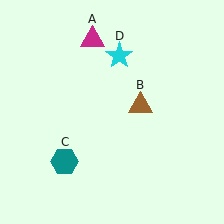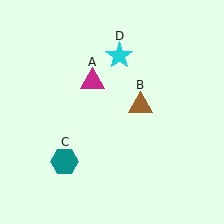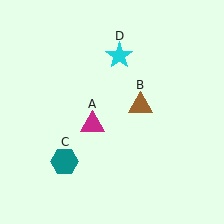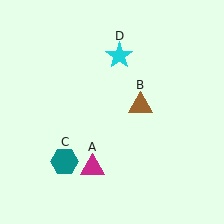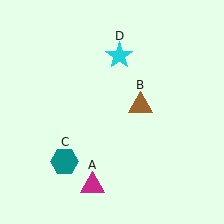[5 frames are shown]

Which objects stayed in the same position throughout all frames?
Brown triangle (object B) and teal hexagon (object C) and cyan star (object D) remained stationary.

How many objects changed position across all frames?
1 object changed position: magenta triangle (object A).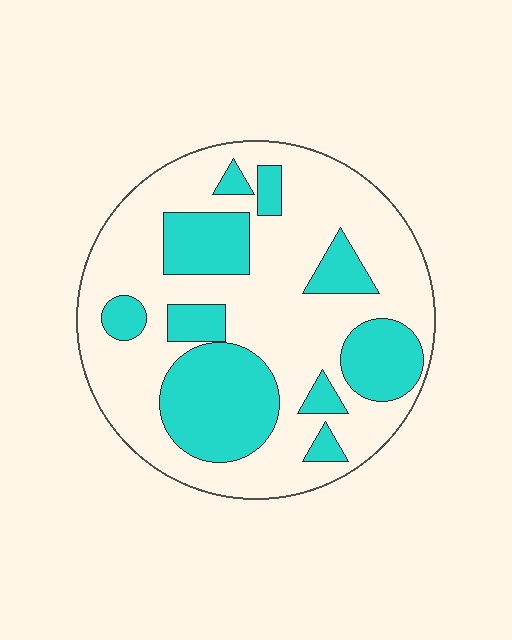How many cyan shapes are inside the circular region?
10.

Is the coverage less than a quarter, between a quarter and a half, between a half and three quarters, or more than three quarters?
Between a quarter and a half.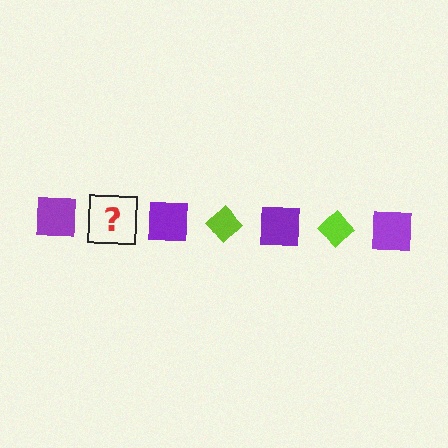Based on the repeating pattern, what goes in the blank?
The blank should be a lime diamond.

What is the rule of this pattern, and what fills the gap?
The rule is that the pattern alternates between purple square and lime diamond. The gap should be filled with a lime diamond.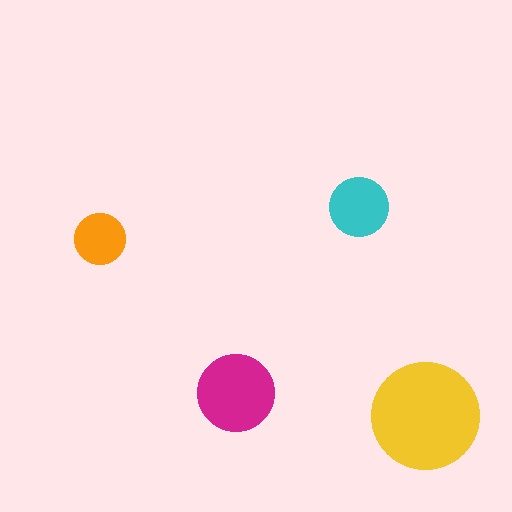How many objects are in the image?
There are 4 objects in the image.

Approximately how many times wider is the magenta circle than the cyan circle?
About 1.5 times wider.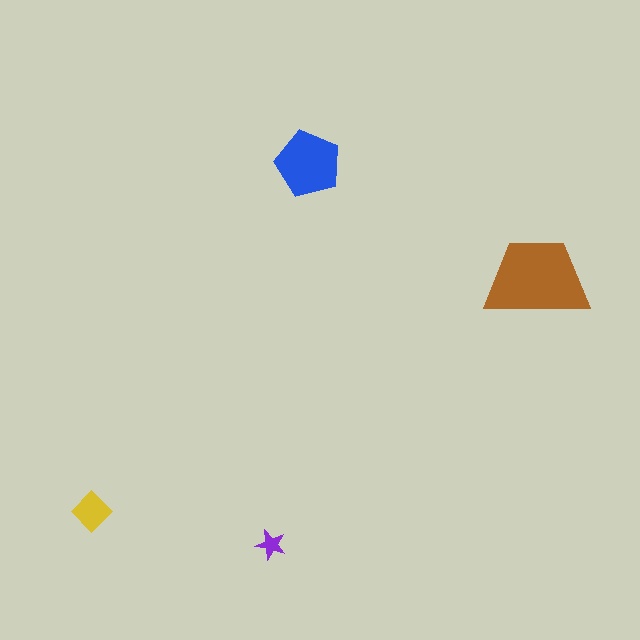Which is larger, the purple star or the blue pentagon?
The blue pentagon.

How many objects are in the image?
There are 4 objects in the image.